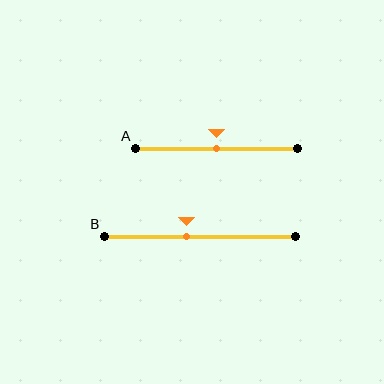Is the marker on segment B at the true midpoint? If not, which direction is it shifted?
No, the marker on segment B is shifted to the left by about 7% of the segment length.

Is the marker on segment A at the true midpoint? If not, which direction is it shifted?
Yes, the marker on segment A is at the true midpoint.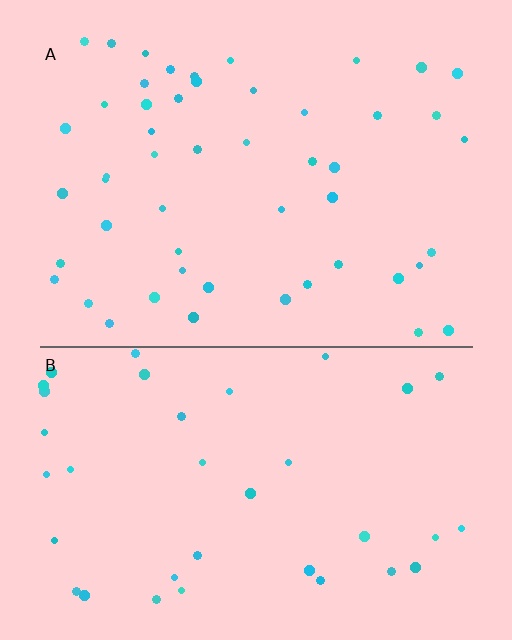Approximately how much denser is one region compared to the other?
Approximately 1.4× — region A over region B.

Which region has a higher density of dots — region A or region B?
A (the top).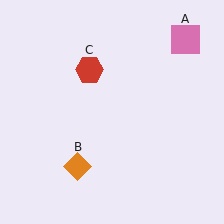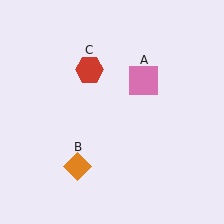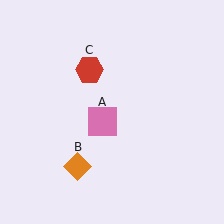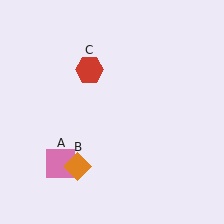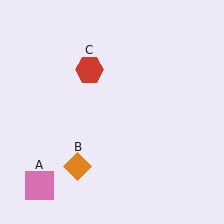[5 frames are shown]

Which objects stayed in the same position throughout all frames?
Orange diamond (object B) and red hexagon (object C) remained stationary.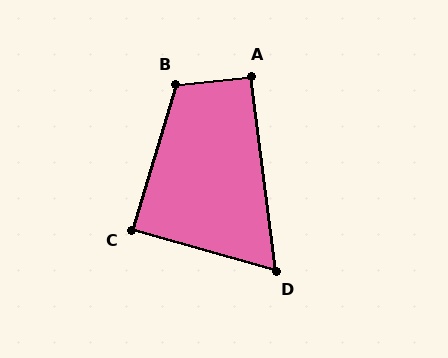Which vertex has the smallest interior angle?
D, at approximately 67 degrees.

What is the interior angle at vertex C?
Approximately 89 degrees (approximately right).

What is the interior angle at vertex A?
Approximately 91 degrees (approximately right).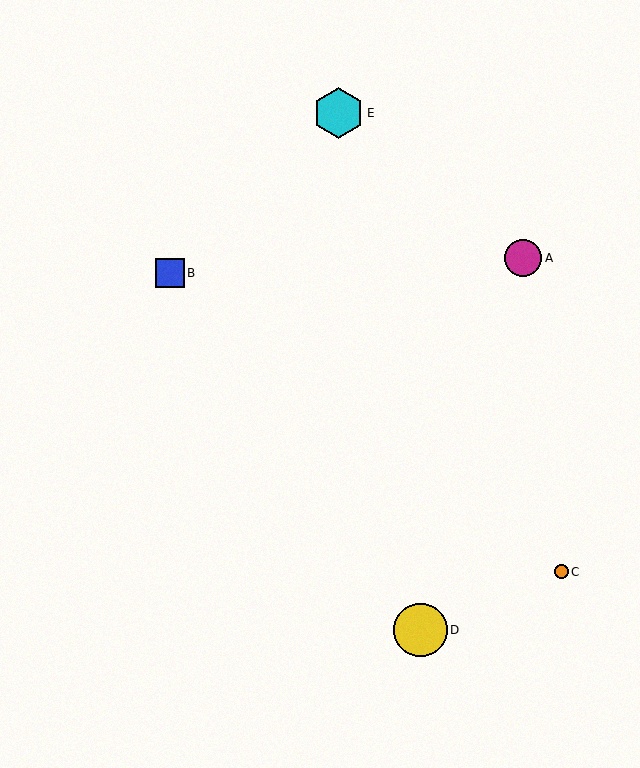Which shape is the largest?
The yellow circle (labeled D) is the largest.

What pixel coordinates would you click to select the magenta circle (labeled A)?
Click at (523, 258) to select the magenta circle A.